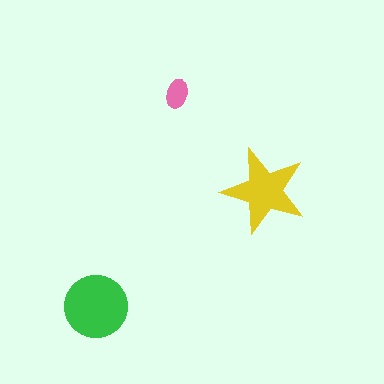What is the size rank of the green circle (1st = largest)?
1st.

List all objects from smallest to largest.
The pink ellipse, the yellow star, the green circle.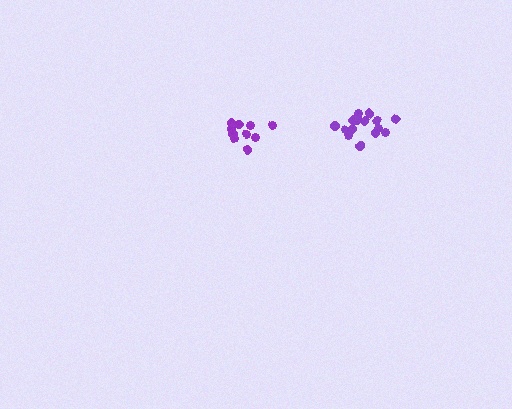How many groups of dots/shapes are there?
There are 2 groups.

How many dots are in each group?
Group 1: 12 dots, Group 2: 15 dots (27 total).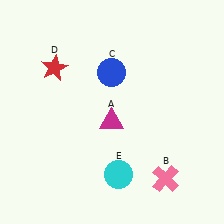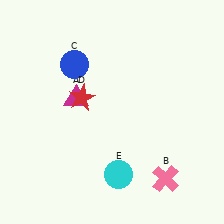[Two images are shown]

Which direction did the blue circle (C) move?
The blue circle (C) moved left.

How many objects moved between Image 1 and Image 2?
3 objects moved between the two images.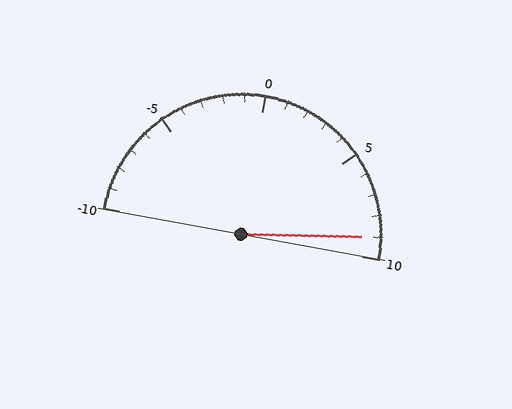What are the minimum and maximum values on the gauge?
The gauge ranges from -10 to 10.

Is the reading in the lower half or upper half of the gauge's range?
The reading is in the upper half of the range (-10 to 10).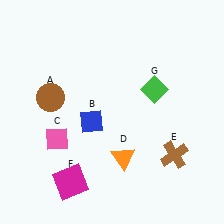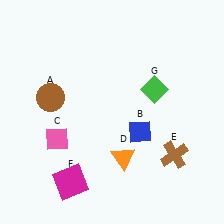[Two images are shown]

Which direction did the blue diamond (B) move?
The blue diamond (B) moved right.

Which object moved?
The blue diamond (B) moved right.